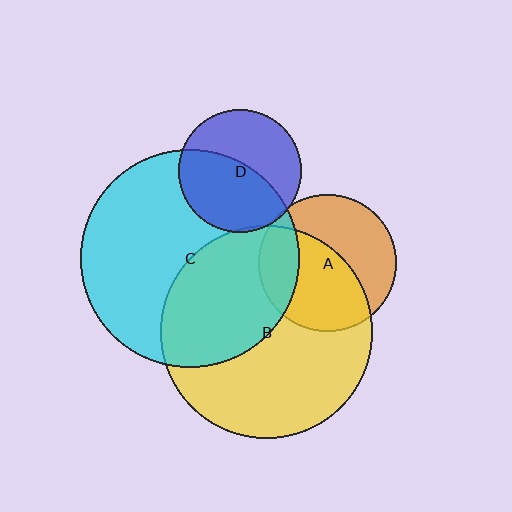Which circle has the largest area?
Circle C (cyan).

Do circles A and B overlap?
Yes.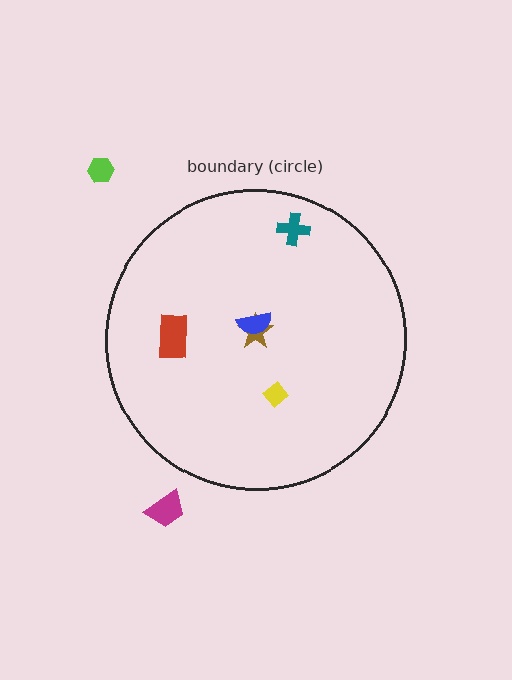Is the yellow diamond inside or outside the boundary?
Inside.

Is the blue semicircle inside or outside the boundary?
Inside.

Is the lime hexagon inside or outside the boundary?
Outside.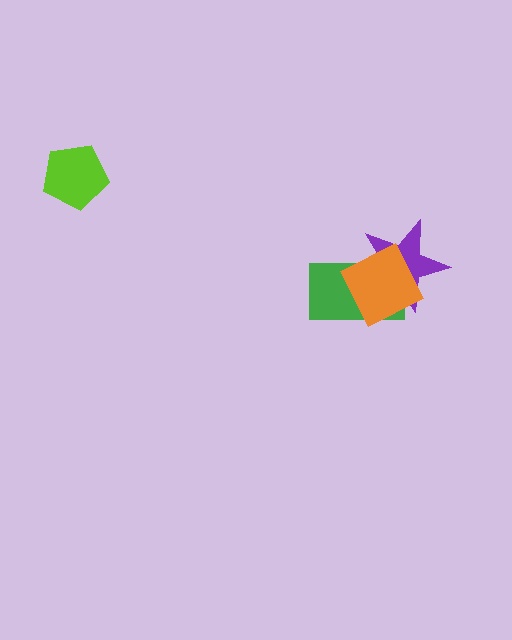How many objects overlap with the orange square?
2 objects overlap with the orange square.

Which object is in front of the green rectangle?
The orange square is in front of the green rectangle.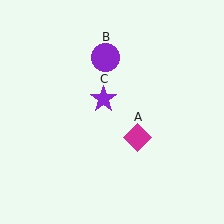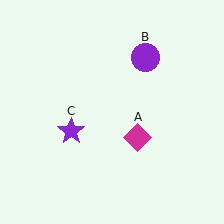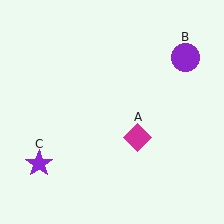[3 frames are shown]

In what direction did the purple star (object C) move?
The purple star (object C) moved down and to the left.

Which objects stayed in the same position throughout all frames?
Magenta diamond (object A) remained stationary.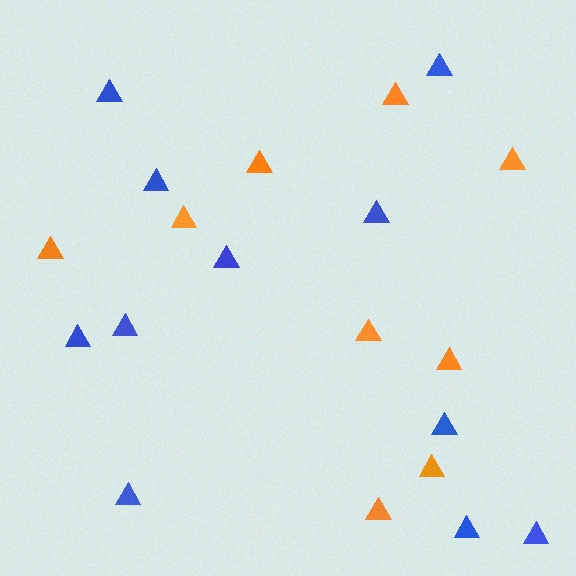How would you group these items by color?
There are 2 groups: one group of orange triangles (9) and one group of blue triangles (11).